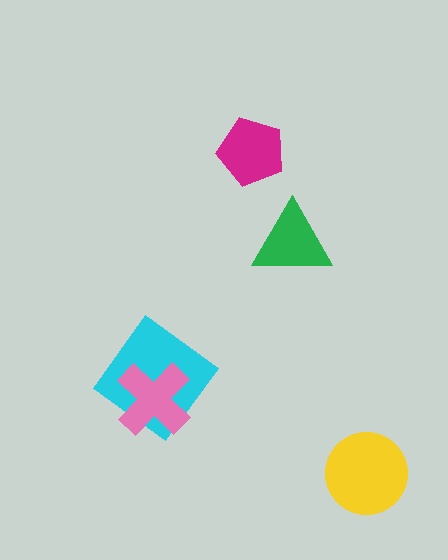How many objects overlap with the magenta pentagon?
0 objects overlap with the magenta pentagon.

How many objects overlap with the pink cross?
1 object overlaps with the pink cross.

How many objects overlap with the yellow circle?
0 objects overlap with the yellow circle.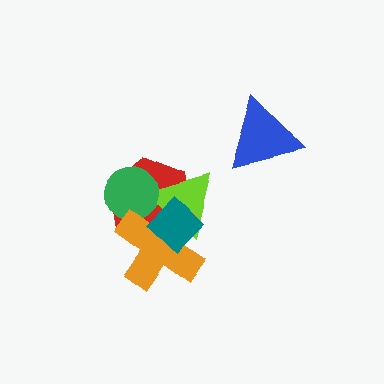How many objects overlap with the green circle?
3 objects overlap with the green circle.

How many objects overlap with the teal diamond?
3 objects overlap with the teal diamond.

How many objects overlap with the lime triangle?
4 objects overlap with the lime triangle.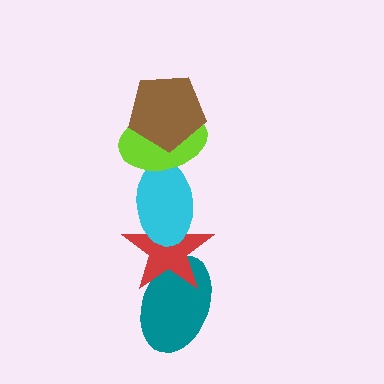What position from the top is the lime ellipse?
The lime ellipse is 2nd from the top.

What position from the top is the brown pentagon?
The brown pentagon is 1st from the top.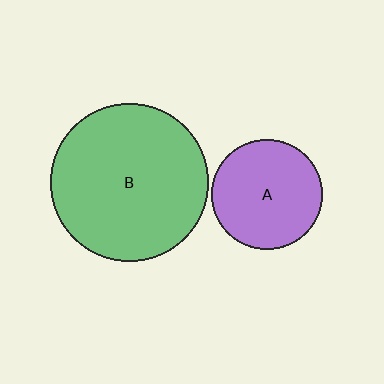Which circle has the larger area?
Circle B (green).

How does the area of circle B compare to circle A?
Approximately 2.0 times.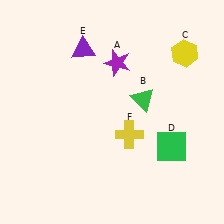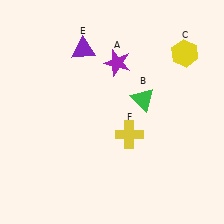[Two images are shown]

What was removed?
The green square (D) was removed in Image 2.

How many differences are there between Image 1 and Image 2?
There is 1 difference between the two images.